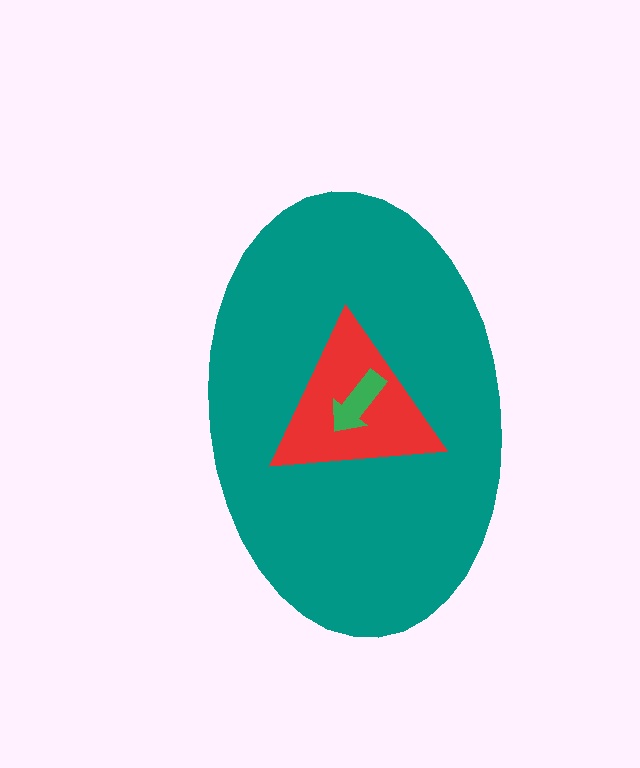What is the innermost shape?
The green arrow.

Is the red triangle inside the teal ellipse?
Yes.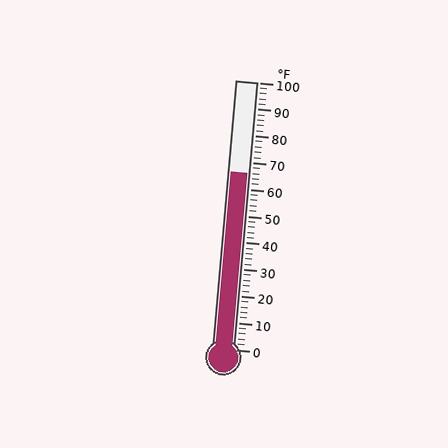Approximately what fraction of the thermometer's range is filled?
The thermometer is filled to approximately 65% of its range.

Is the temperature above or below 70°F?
The temperature is below 70°F.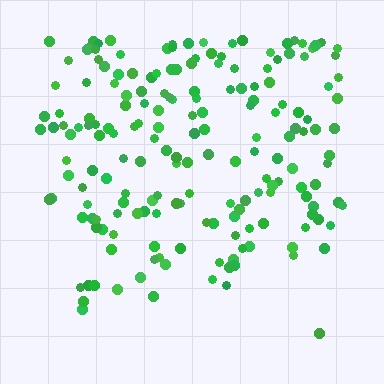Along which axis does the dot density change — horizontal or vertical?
Vertical.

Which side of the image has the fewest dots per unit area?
The bottom.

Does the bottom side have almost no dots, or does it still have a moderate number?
Still a moderate number, just noticeably fewer than the top.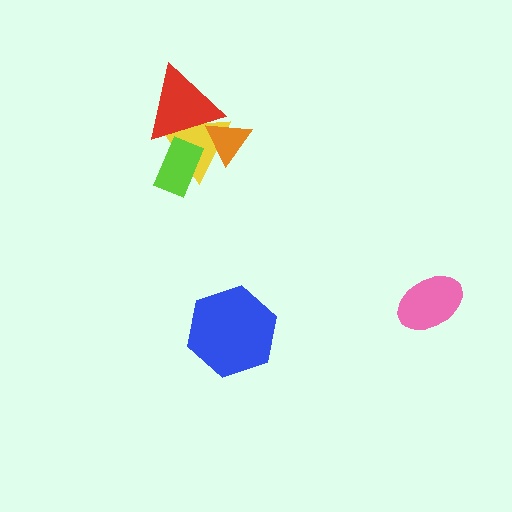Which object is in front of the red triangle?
The lime rectangle is in front of the red triangle.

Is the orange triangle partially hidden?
Yes, it is partially covered by another shape.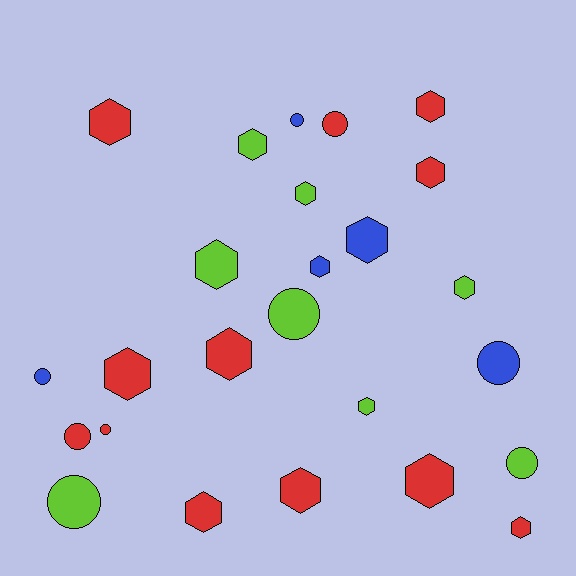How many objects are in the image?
There are 25 objects.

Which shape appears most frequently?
Hexagon, with 16 objects.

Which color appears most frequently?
Red, with 12 objects.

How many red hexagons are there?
There are 9 red hexagons.